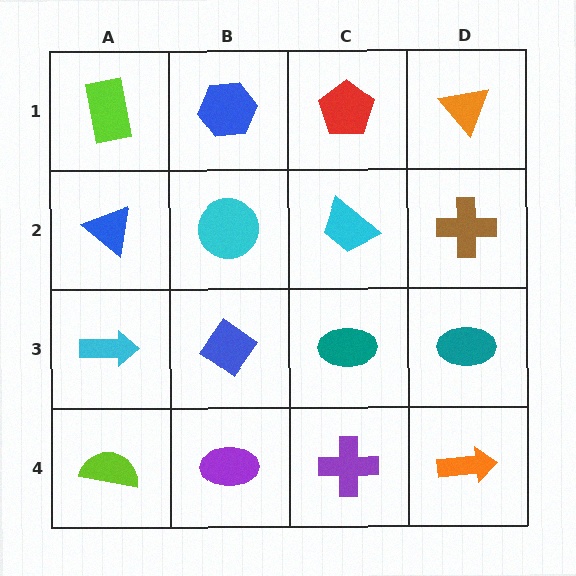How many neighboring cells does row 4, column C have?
3.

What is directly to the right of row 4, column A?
A purple ellipse.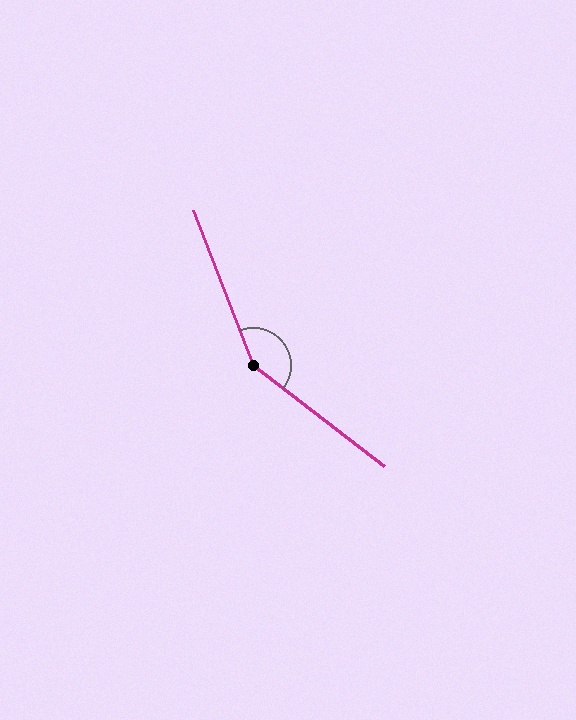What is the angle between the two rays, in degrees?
Approximately 149 degrees.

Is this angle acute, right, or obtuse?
It is obtuse.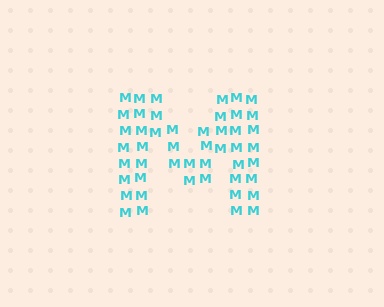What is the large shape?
The large shape is the letter M.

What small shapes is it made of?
It is made of small letter M's.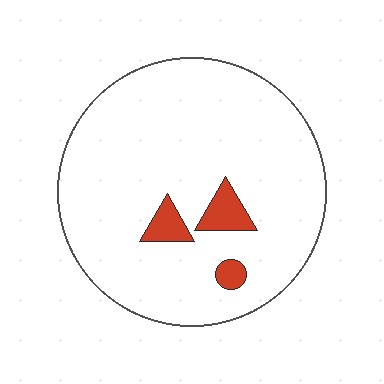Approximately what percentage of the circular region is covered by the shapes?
Approximately 5%.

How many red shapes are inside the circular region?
3.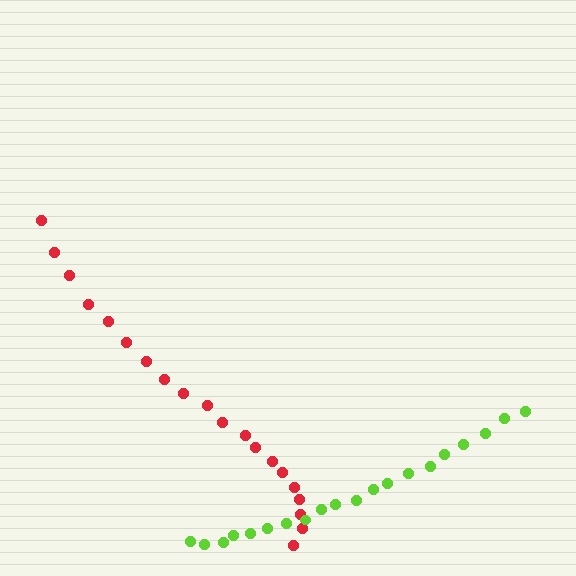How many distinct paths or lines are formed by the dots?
There are 2 distinct paths.